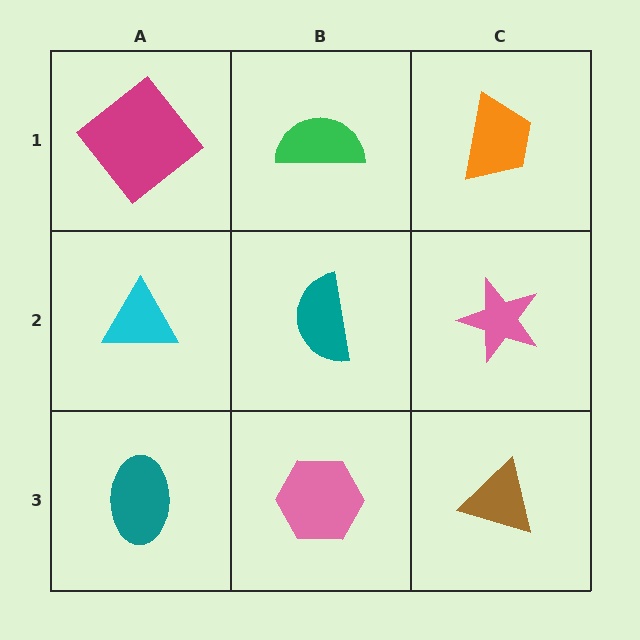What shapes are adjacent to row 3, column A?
A cyan triangle (row 2, column A), a pink hexagon (row 3, column B).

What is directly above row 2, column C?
An orange trapezoid.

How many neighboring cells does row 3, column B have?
3.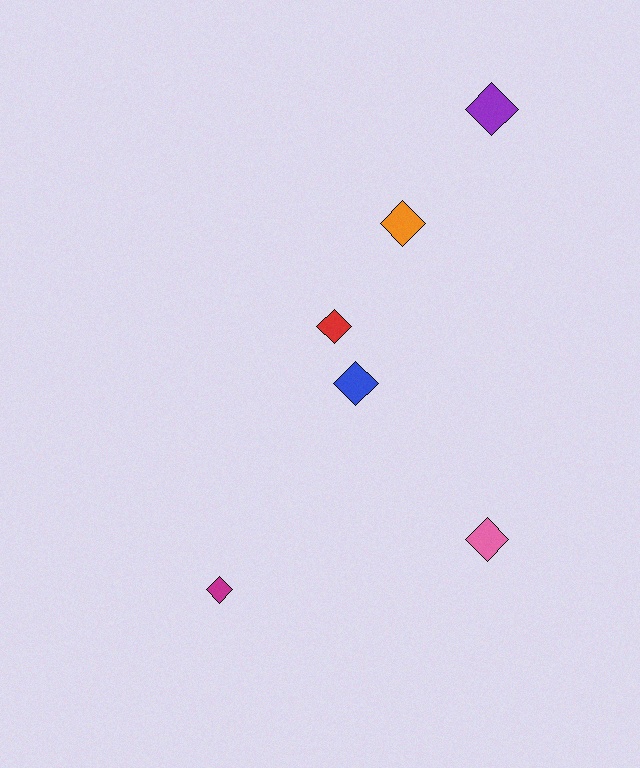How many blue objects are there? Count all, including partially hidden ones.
There is 1 blue object.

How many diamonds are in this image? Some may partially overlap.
There are 6 diamonds.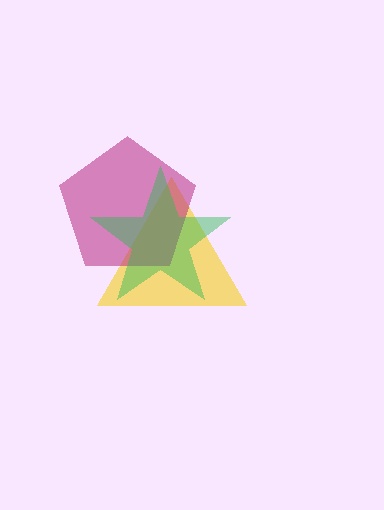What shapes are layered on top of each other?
The layered shapes are: a yellow triangle, a magenta pentagon, a green star.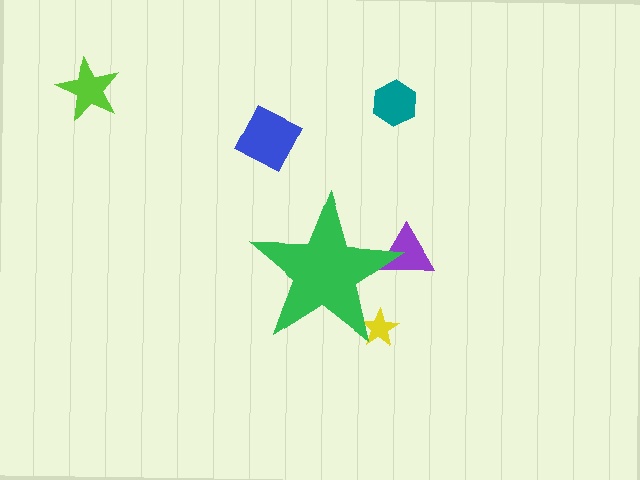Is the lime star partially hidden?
No, the lime star is fully visible.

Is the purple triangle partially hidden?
Yes, the purple triangle is partially hidden behind the green star.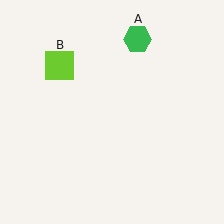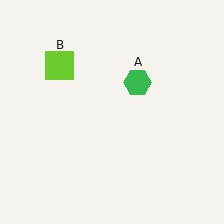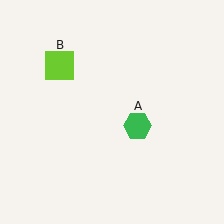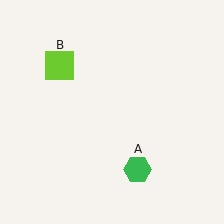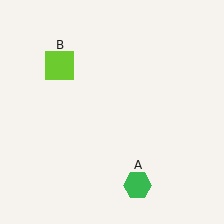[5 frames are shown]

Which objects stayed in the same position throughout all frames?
Lime square (object B) remained stationary.